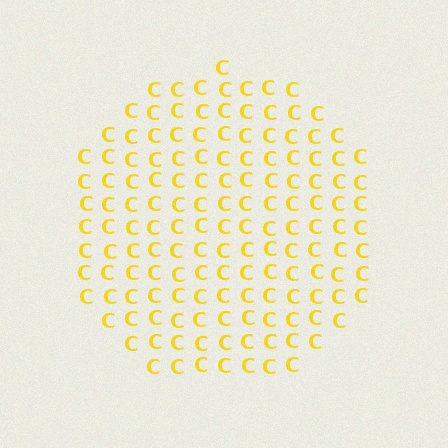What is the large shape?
The large shape is a circle.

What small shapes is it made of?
It is made of small letter C's.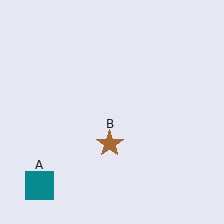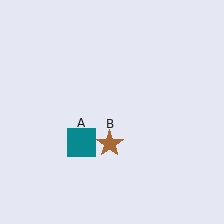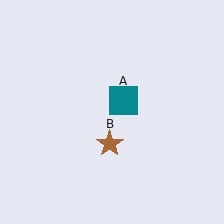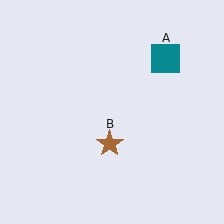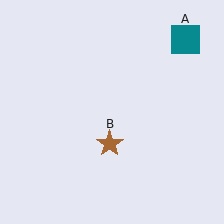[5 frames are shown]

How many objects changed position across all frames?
1 object changed position: teal square (object A).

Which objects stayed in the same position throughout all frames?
Brown star (object B) remained stationary.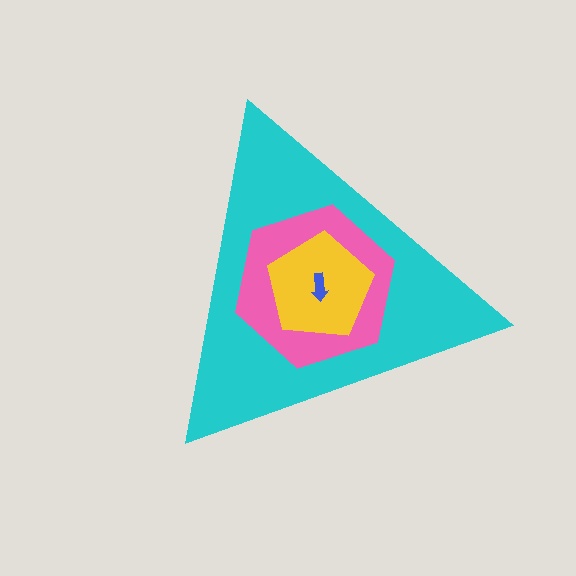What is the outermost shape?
The cyan triangle.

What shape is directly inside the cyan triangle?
The pink hexagon.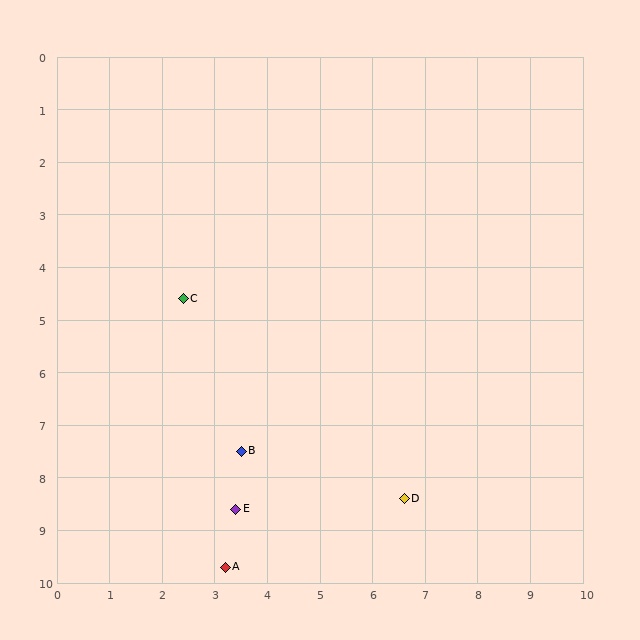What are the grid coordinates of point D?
Point D is at approximately (6.6, 8.4).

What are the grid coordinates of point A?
Point A is at approximately (3.2, 9.7).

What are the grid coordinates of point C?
Point C is at approximately (2.4, 4.6).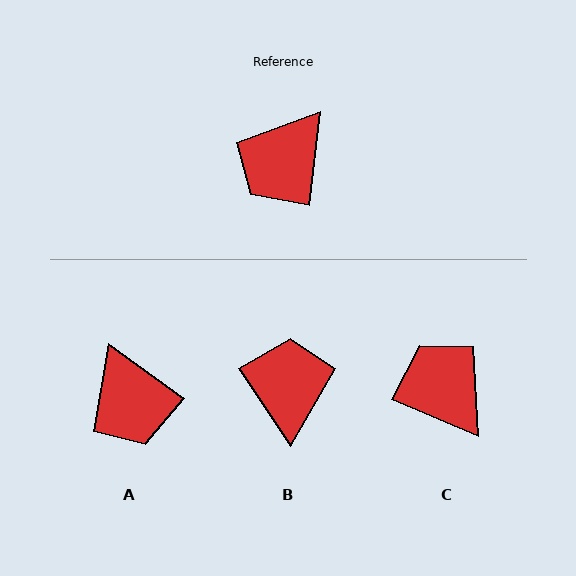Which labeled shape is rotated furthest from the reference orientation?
B, about 139 degrees away.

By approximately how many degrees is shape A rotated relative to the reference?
Approximately 61 degrees counter-clockwise.